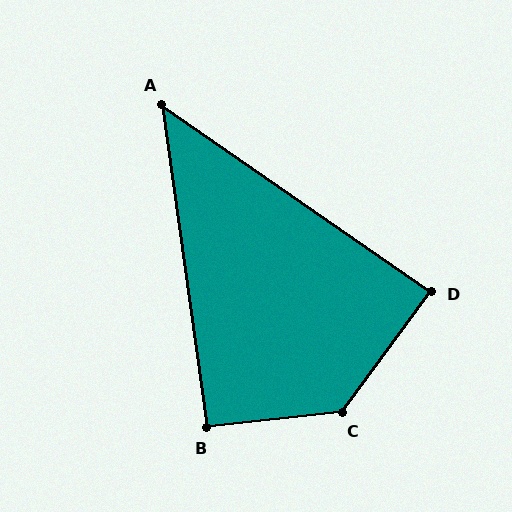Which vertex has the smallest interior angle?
A, at approximately 47 degrees.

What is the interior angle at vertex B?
Approximately 91 degrees (approximately right).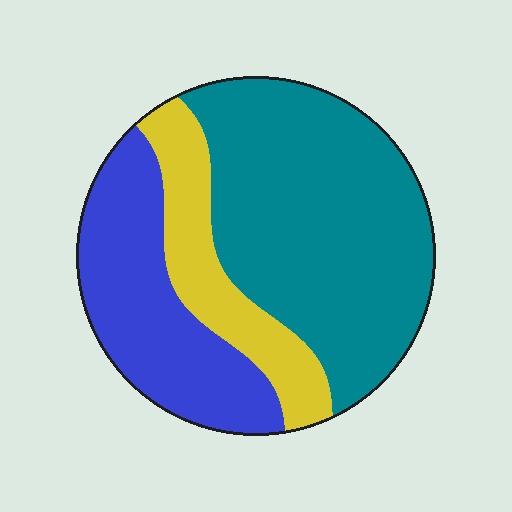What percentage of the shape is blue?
Blue takes up about one quarter (1/4) of the shape.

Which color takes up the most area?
Teal, at roughly 55%.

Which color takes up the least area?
Yellow, at roughly 20%.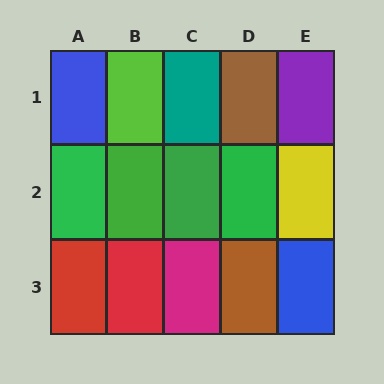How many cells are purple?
1 cell is purple.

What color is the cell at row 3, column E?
Blue.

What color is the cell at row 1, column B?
Lime.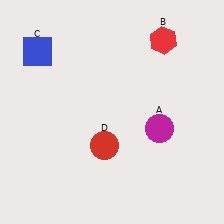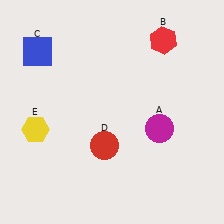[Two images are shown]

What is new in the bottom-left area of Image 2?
A yellow hexagon (E) was added in the bottom-left area of Image 2.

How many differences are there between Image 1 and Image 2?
There is 1 difference between the two images.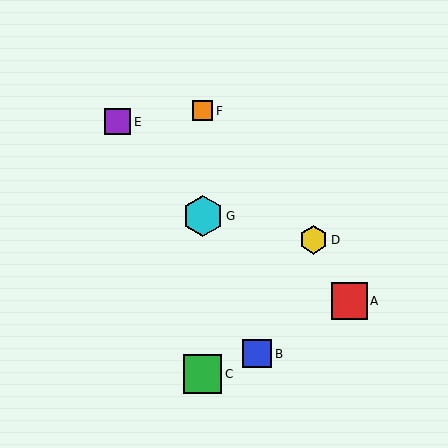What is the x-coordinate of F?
Object F is at x≈203.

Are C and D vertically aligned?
No, C is at x≈203 and D is at x≈314.